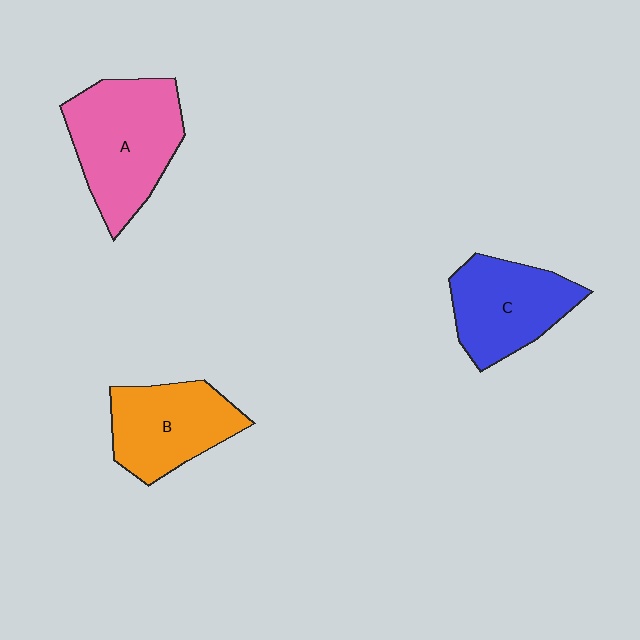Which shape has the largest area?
Shape A (pink).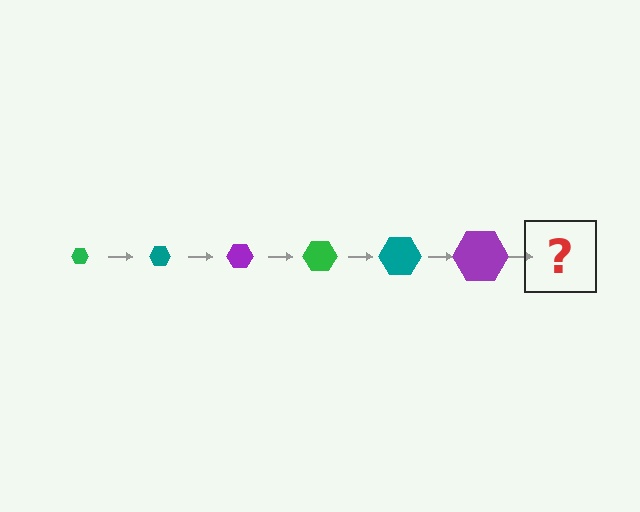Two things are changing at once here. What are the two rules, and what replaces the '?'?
The two rules are that the hexagon grows larger each step and the color cycles through green, teal, and purple. The '?' should be a green hexagon, larger than the previous one.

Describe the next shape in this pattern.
It should be a green hexagon, larger than the previous one.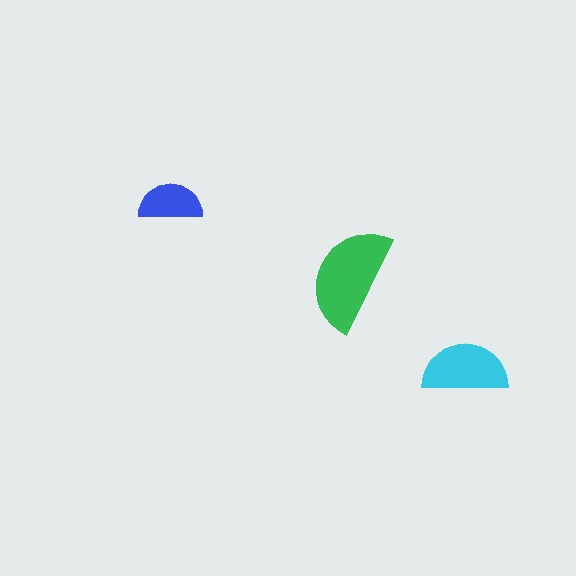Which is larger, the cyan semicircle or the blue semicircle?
The cyan one.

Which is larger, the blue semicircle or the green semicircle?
The green one.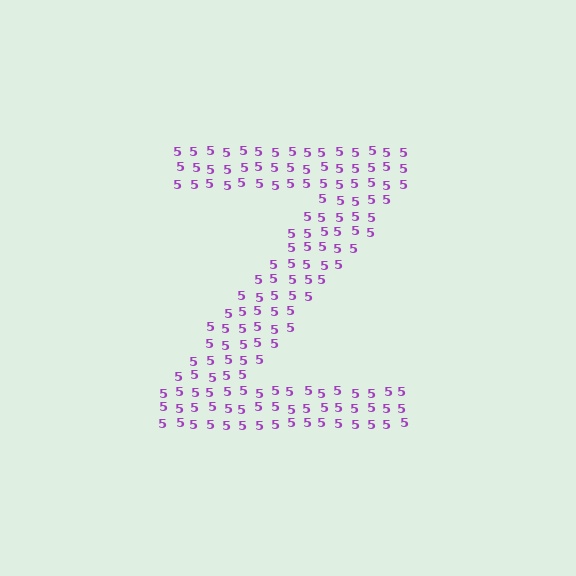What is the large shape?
The large shape is the letter Z.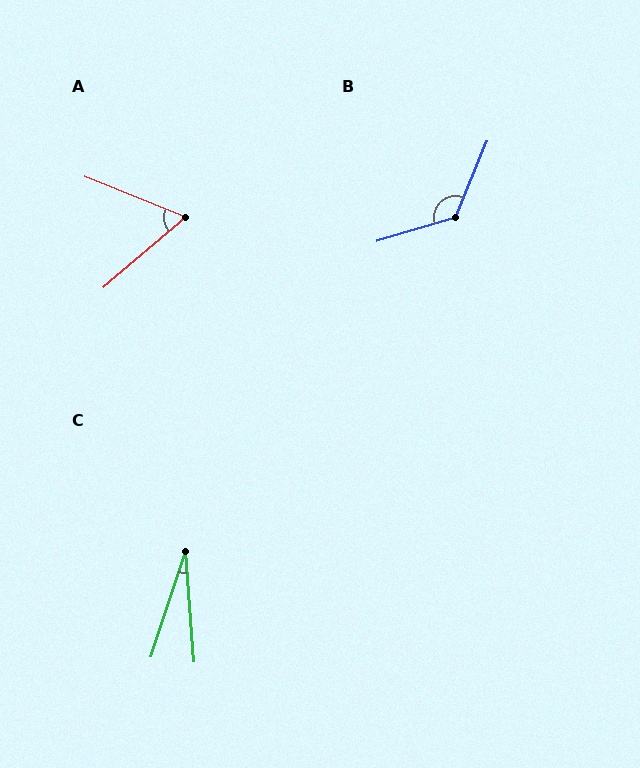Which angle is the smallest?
C, at approximately 23 degrees.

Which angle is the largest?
B, at approximately 129 degrees.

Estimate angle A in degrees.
Approximately 63 degrees.